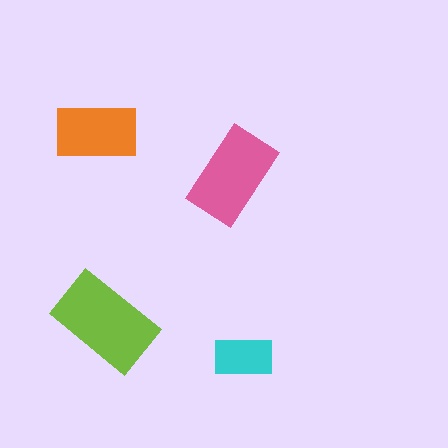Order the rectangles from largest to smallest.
the lime one, the pink one, the orange one, the cyan one.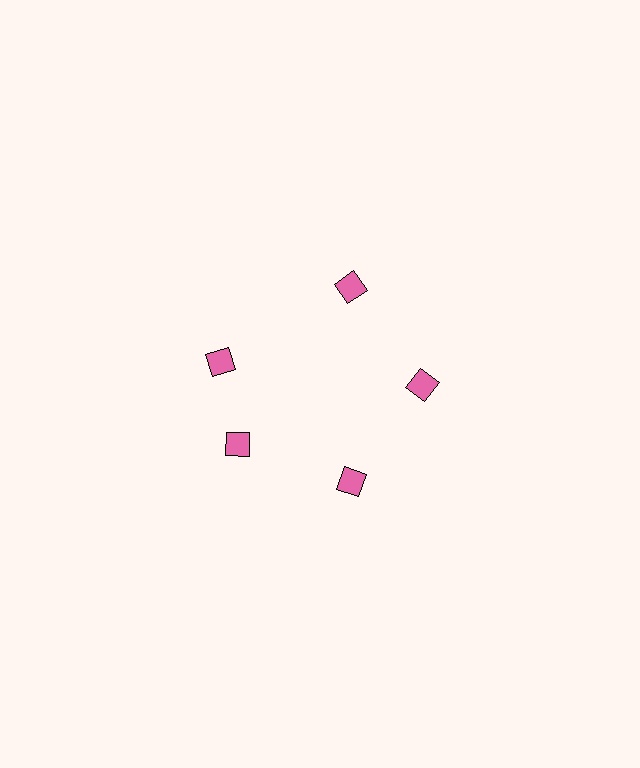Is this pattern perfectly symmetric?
No. The 5 pink diamonds are arranged in a ring, but one element near the 10 o'clock position is rotated out of alignment along the ring, breaking the 5-fold rotational symmetry.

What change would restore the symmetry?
The symmetry would be restored by rotating it back into even spacing with its neighbors so that all 5 diamonds sit at equal angles and equal distance from the center.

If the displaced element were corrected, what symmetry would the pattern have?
It would have 5-fold rotational symmetry — the pattern would map onto itself every 72 degrees.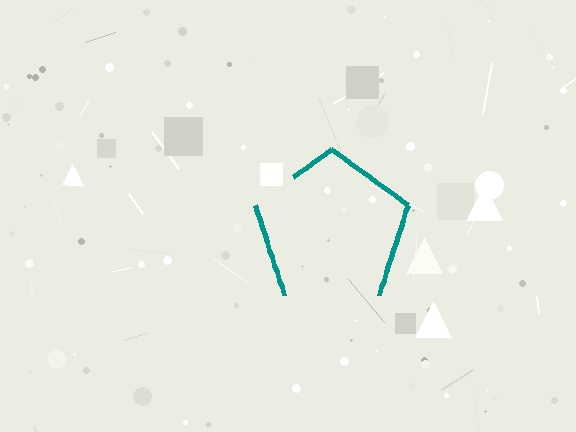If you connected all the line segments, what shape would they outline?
They would outline a pentagon.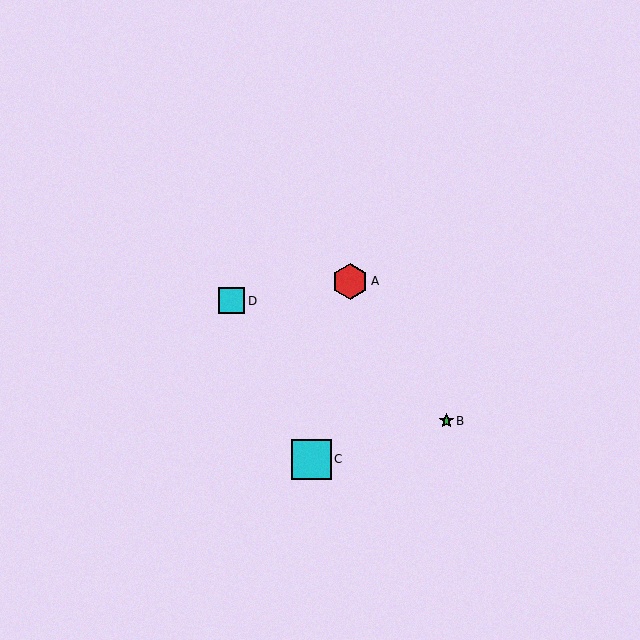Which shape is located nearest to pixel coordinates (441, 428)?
The green star (labeled B) at (446, 421) is nearest to that location.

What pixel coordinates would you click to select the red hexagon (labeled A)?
Click at (350, 281) to select the red hexagon A.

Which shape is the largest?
The cyan square (labeled C) is the largest.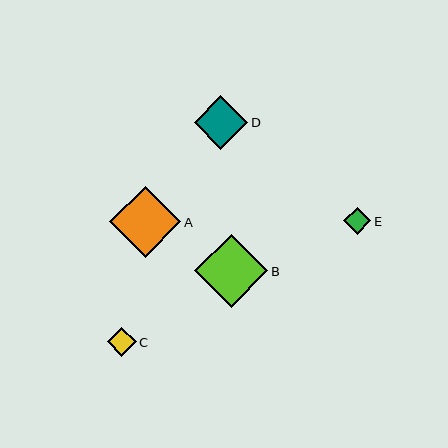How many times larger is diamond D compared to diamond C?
Diamond D is approximately 1.8 times the size of diamond C.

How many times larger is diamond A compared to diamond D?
Diamond A is approximately 1.3 times the size of diamond D.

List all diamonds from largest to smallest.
From largest to smallest: B, A, D, C, E.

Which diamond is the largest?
Diamond B is the largest with a size of approximately 73 pixels.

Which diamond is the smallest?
Diamond E is the smallest with a size of approximately 28 pixels.